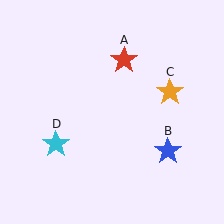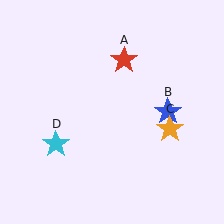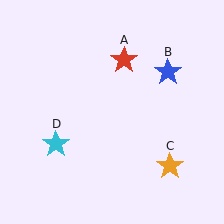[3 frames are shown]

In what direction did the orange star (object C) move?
The orange star (object C) moved down.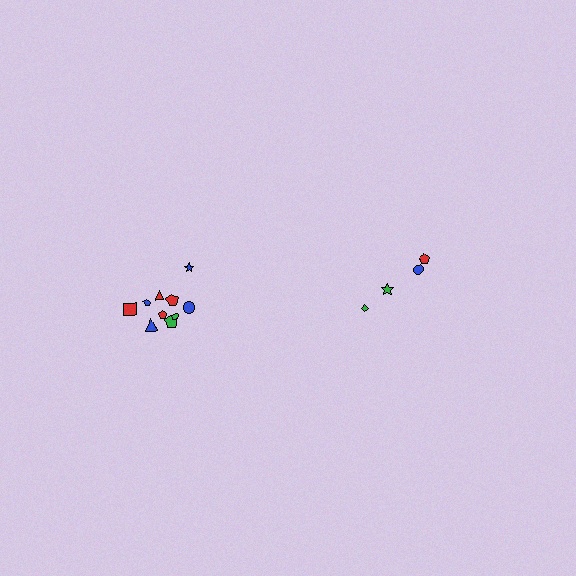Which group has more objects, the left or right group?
The left group.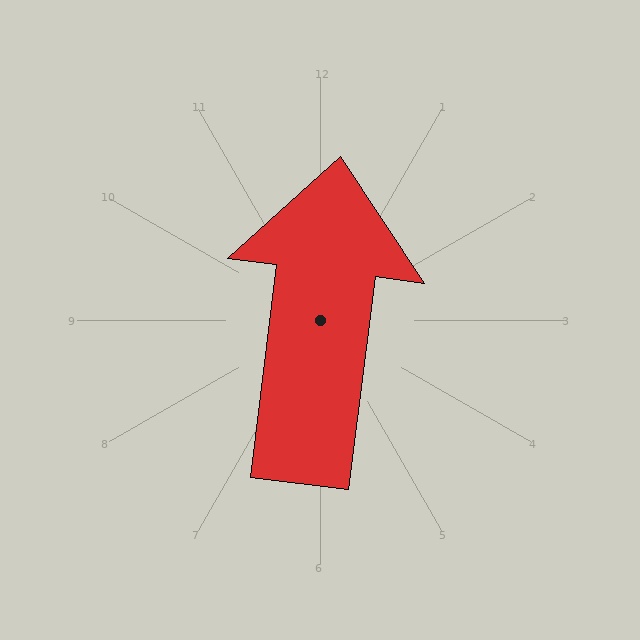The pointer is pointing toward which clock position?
Roughly 12 o'clock.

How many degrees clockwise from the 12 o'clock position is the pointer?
Approximately 7 degrees.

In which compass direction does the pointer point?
North.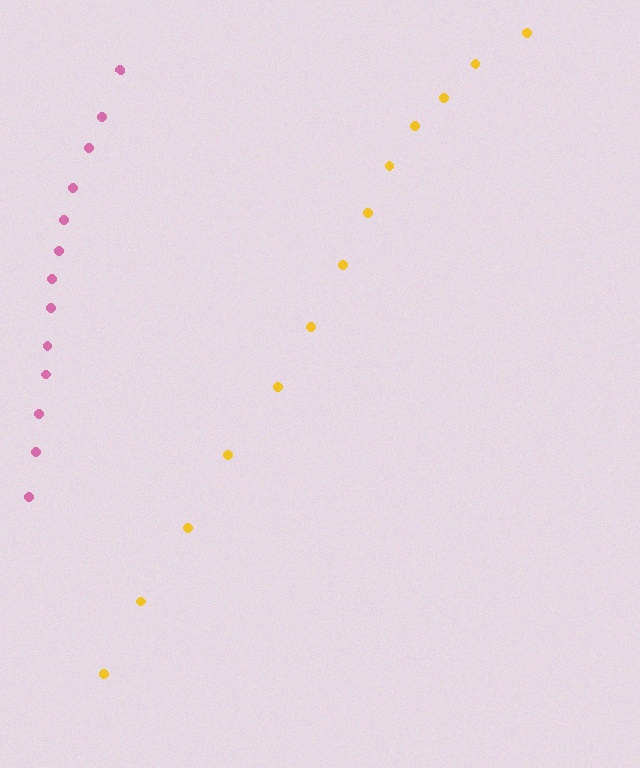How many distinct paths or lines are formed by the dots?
There are 2 distinct paths.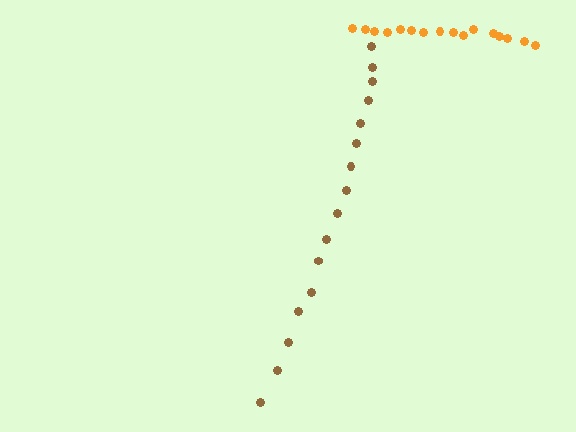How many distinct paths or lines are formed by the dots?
There are 2 distinct paths.